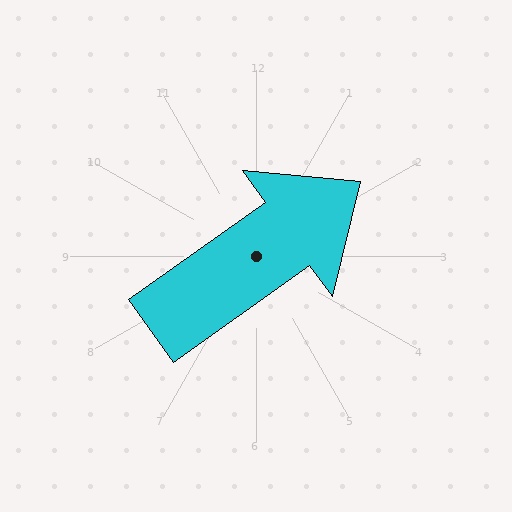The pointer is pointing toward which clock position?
Roughly 2 o'clock.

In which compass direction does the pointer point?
Northeast.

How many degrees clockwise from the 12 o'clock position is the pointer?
Approximately 54 degrees.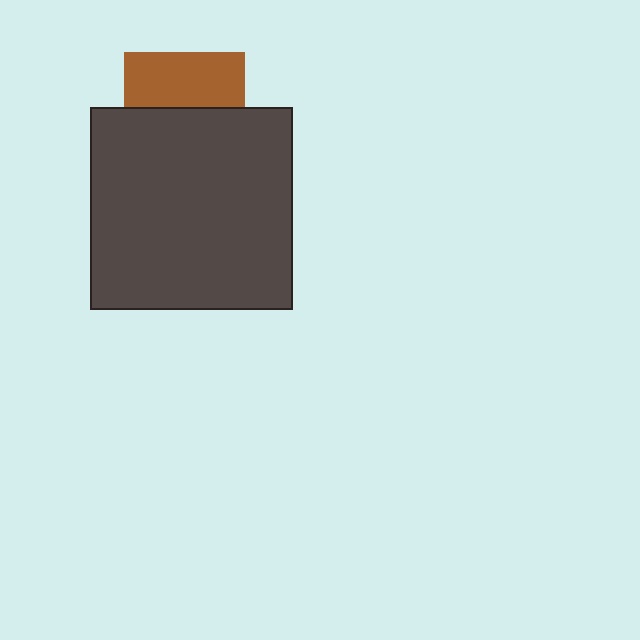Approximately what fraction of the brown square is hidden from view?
Roughly 53% of the brown square is hidden behind the dark gray square.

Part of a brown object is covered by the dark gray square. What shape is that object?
It is a square.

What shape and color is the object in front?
The object in front is a dark gray square.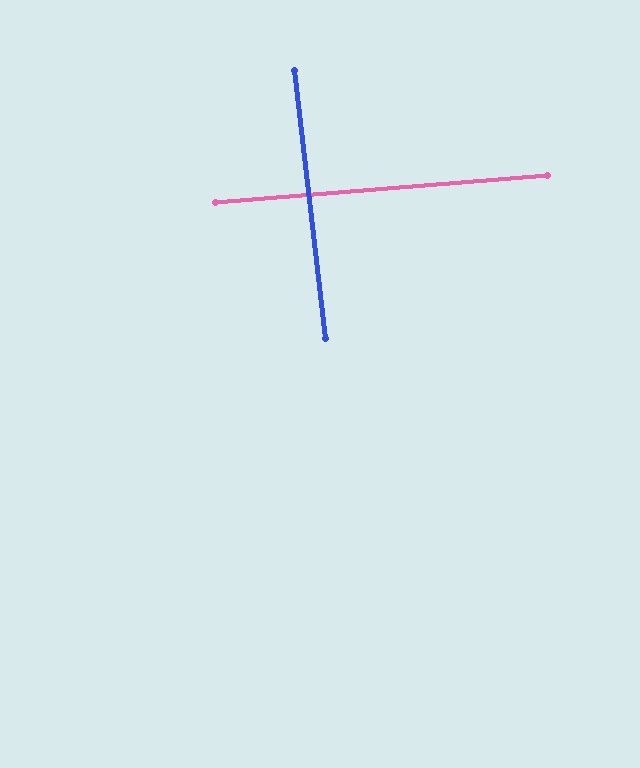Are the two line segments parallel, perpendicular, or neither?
Perpendicular — they meet at approximately 88°.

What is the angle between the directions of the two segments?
Approximately 88 degrees.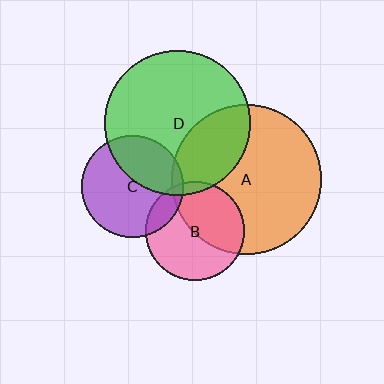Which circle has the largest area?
Circle A (orange).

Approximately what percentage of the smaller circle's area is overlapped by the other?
Approximately 5%.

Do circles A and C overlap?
Yes.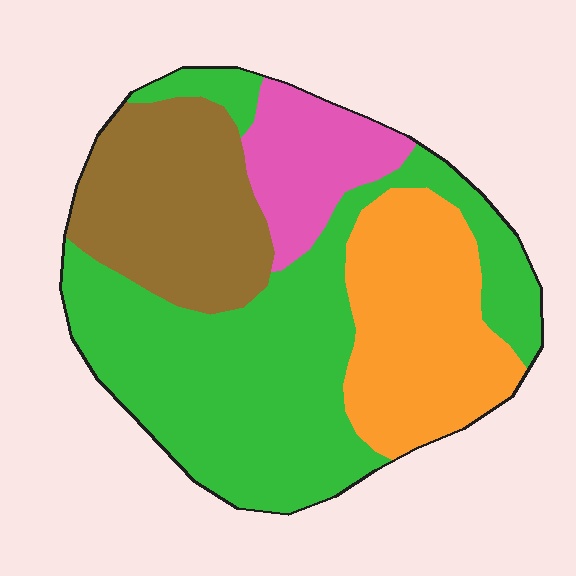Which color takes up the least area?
Pink, at roughly 10%.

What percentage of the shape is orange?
Orange covers around 20% of the shape.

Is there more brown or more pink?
Brown.